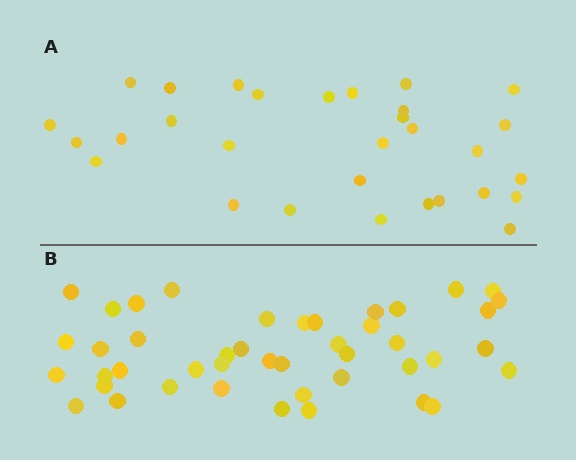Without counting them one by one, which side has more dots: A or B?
Region B (the bottom region) has more dots.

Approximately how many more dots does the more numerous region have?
Region B has approximately 15 more dots than region A.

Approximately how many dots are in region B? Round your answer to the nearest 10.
About 40 dots. (The exact count is 44, which rounds to 40.)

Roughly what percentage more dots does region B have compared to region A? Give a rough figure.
About 45% more.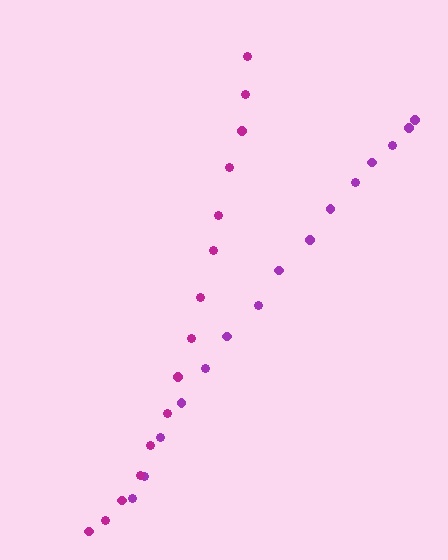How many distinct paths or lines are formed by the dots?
There are 2 distinct paths.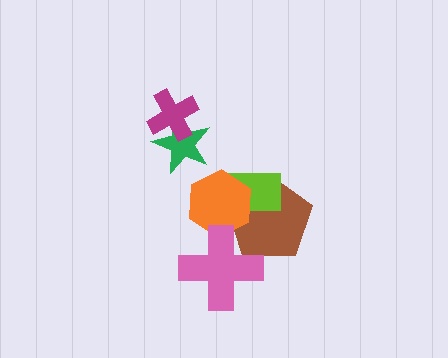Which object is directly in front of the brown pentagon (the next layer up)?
The lime rectangle is directly in front of the brown pentagon.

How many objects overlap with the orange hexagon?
3 objects overlap with the orange hexagon.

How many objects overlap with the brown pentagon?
3 objects overlap with the brown pentagon.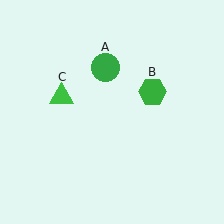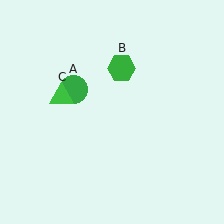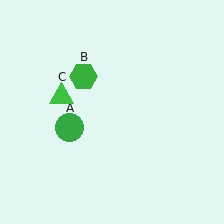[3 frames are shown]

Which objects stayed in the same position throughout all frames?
Green triangle (object C) remained stationary.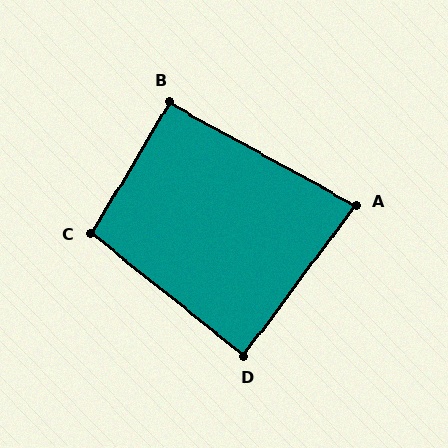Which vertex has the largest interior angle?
C, at approximately 98 degrees.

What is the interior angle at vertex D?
Approximately 88 degrees (approximately right).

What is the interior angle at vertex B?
Approximately 92 degrees (approximately right).